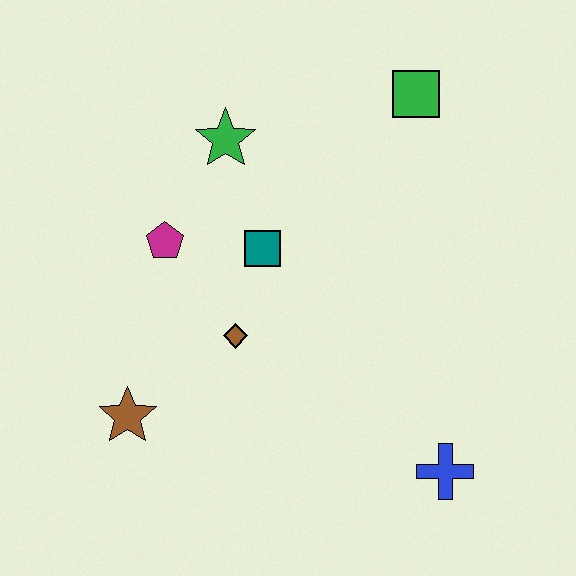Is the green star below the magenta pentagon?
No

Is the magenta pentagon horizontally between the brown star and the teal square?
Yes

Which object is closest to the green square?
The green star is closest to the green square.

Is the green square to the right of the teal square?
Yes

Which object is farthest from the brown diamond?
The green square is farthest from the brown diamond.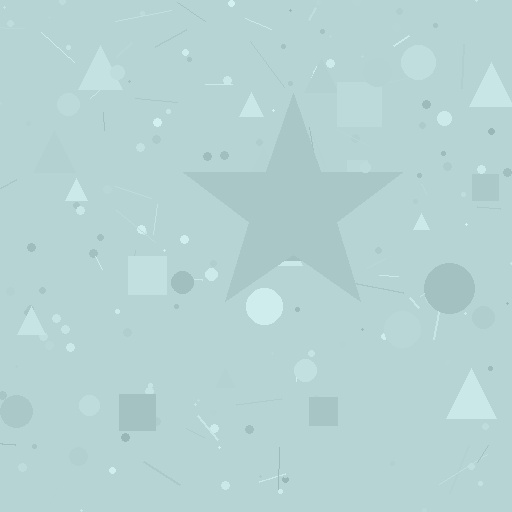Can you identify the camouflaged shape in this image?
The camouflaged shape is a star.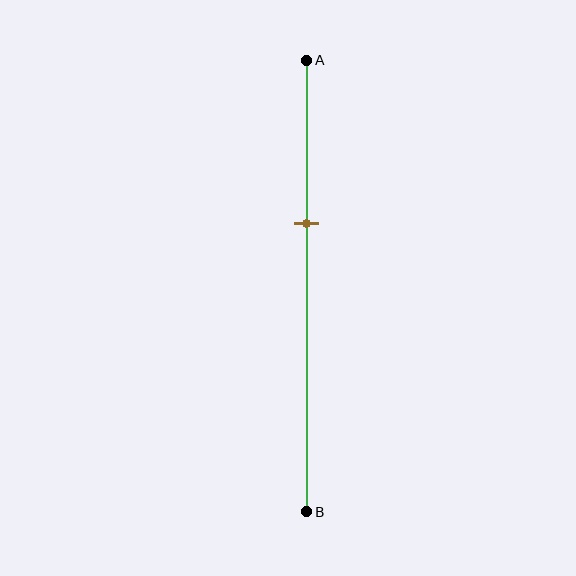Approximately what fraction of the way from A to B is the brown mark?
The brown mark is approximately 35% of the way from A to B.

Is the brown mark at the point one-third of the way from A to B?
Yes, the mark is approximately at the one-third point.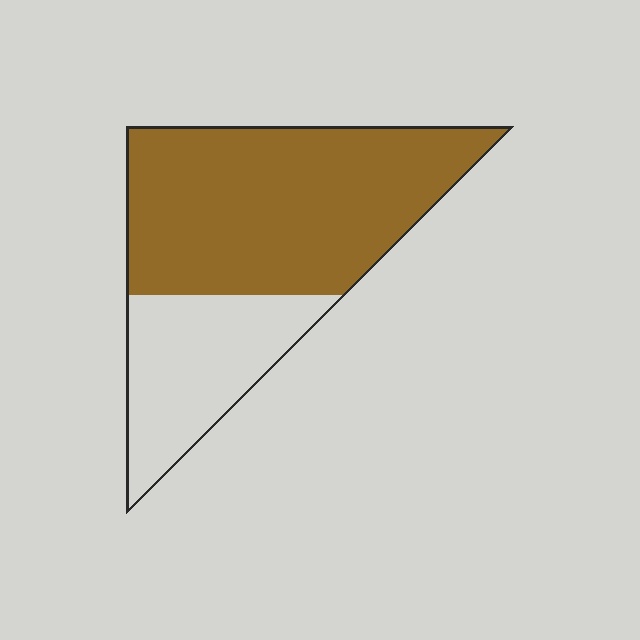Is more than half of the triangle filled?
Yes.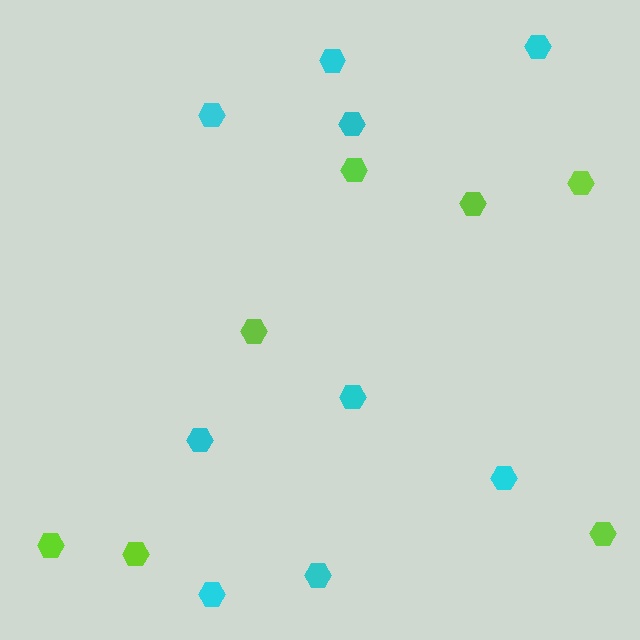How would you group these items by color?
There are 2 groups: one group of lime hexagons (7) and one group of cyan hexagons (9).